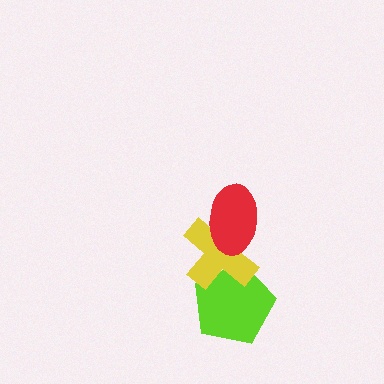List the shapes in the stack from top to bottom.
From top to bottom: the red ellipse, the yellow cross, the lime pentagon.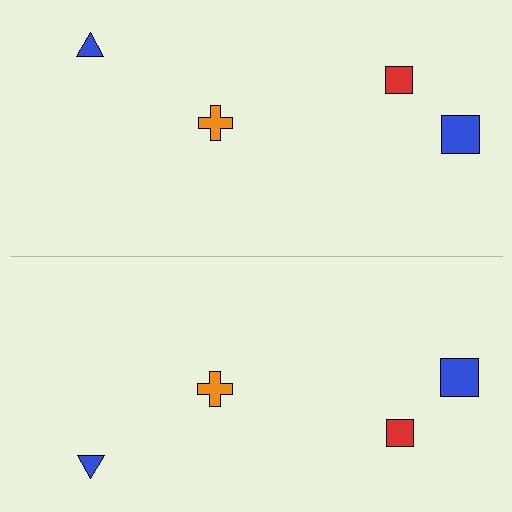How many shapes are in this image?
There are 8 shapes in this image.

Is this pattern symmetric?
Yes, this pattern has bilateral (reflection) symmetry.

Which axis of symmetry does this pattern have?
The pattern has a horizontal axis of symmetry running through the center of the image.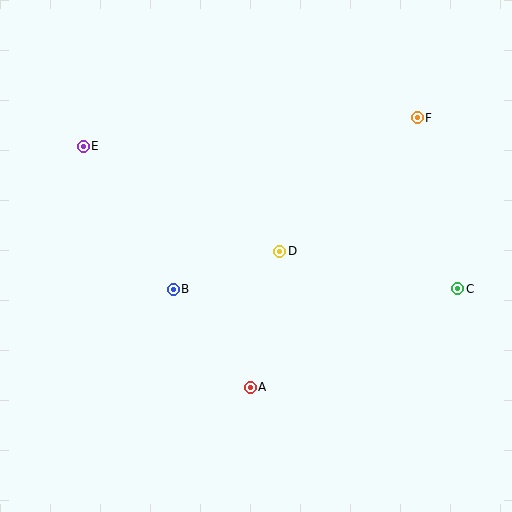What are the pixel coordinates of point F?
Point F is at (417, 118).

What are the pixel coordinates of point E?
Point E is at (83, 146).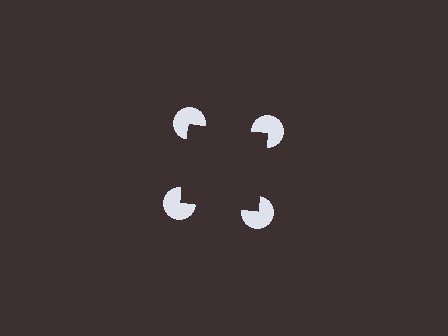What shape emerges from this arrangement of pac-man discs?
An illusory square — its edges are inferred from the aligned wedge cuts in the pac-man discs, not physically drawn.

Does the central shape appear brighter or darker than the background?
It typically appears slightly darker than the background, even though no actual brightness change is drawn.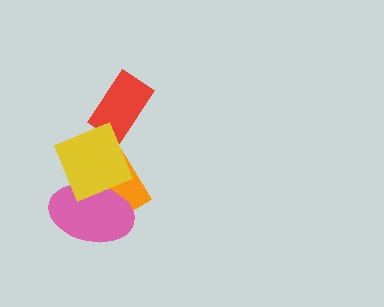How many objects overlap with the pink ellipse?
2 objects overlap with the pink ellipse.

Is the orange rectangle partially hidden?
Yes, it is partially covered by another shape.